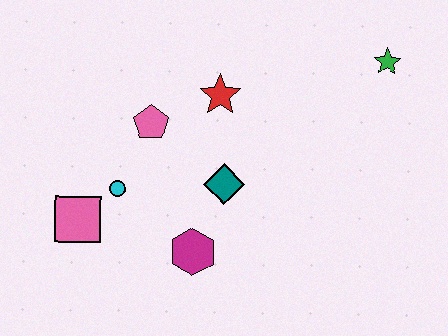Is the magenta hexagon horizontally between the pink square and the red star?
Yes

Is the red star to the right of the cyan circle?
Yes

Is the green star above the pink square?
Yes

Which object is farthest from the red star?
The pink square is farthest from the red star.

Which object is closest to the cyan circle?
The pink square is closest to the cyan circle.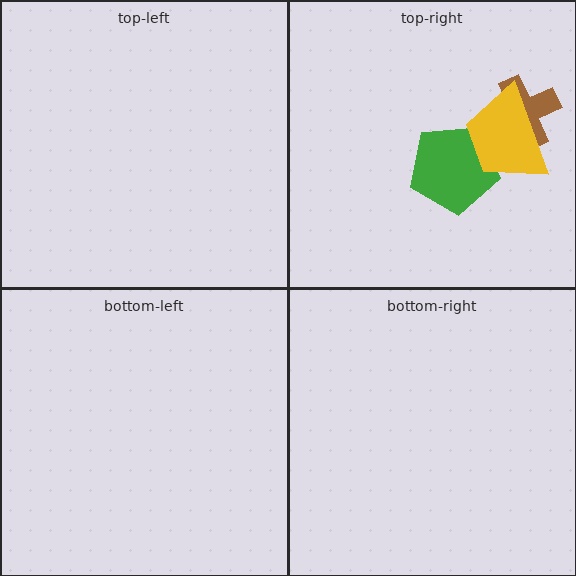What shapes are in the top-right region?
The brown cross, the green pentagon, the yellow trapezoid.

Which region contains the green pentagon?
The top-right region.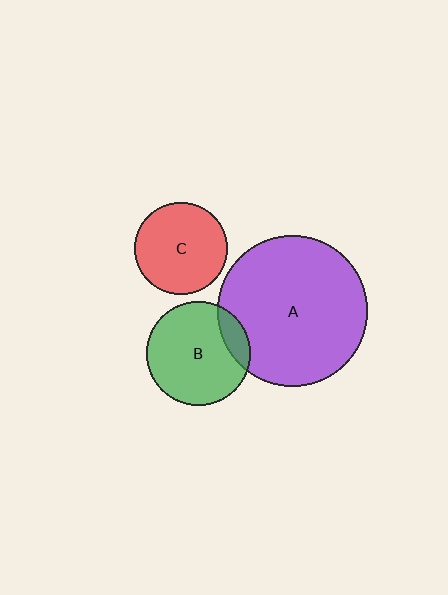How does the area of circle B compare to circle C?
Approximately 1.2 times.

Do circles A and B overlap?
Yes.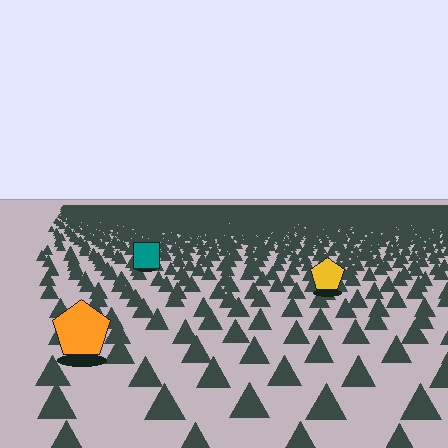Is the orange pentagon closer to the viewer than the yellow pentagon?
Yes. The orange pentagon is closer — you can tell from the texture gradient: the ground texture is coarser near it.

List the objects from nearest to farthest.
From nearest to farthest: the orange pentagon, the yellow pentagon, the teal square.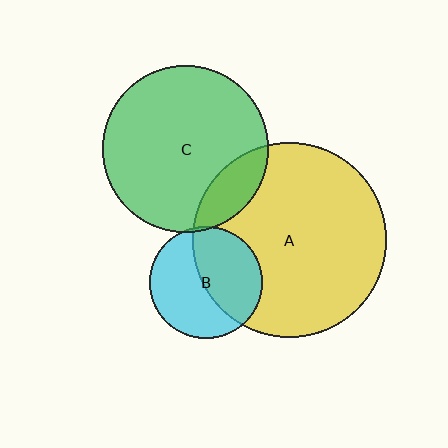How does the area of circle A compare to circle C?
Approximately 1.4 times.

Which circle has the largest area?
Circle A (yellow).